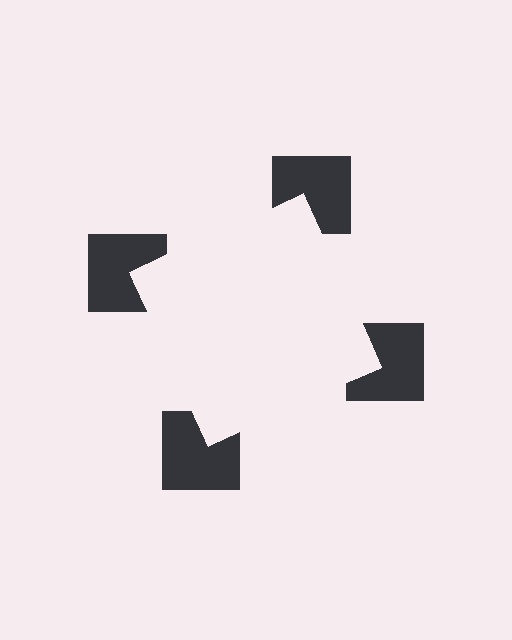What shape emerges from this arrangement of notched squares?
An illusory square — its edges are inferred from the aligned wedge cuts in the notched squares, not physically drawn.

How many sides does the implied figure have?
4 sides.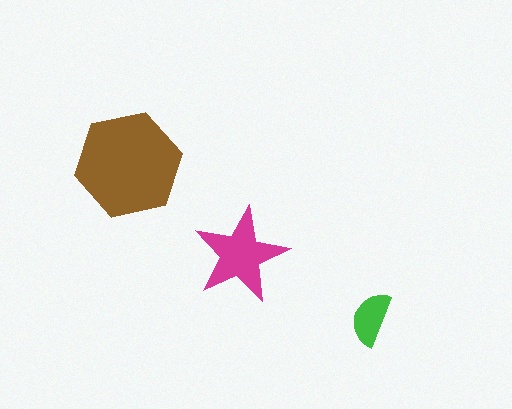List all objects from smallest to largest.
The green semicircle, the magenta star, the brown hexagon.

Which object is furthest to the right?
The green semicircle is rightmost.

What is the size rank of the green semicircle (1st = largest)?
3rd.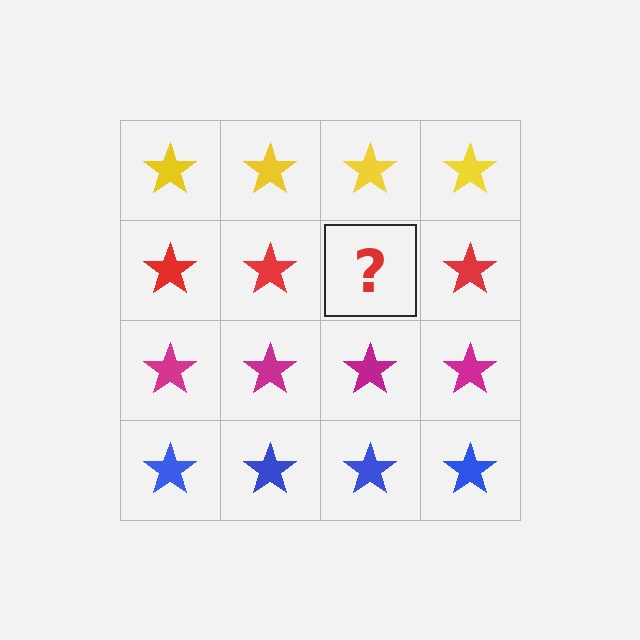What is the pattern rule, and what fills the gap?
The rule is that each row has a consistent color. The gap should be filled with a red star.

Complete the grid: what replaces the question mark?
The question mark should be replaced with a red star.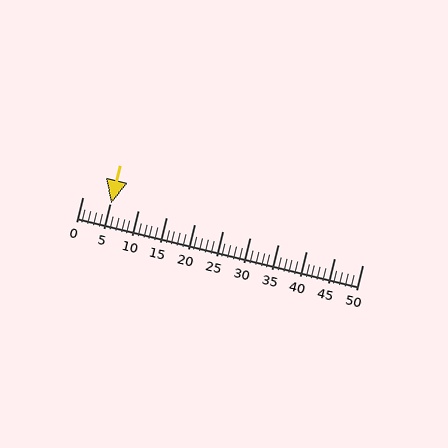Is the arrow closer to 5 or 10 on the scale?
The arrow is closer to 5.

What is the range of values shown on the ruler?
The ruler shows values from 0 to 50.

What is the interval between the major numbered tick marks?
The major tick marks are spaced 5 units apart.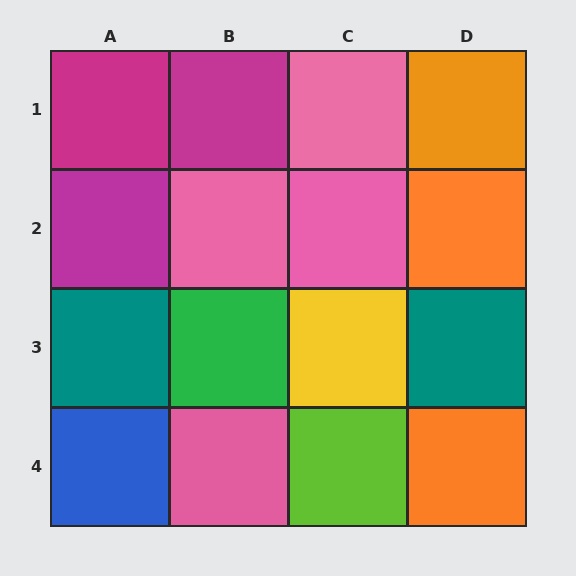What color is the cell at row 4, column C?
Lime.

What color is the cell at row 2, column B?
Pink.